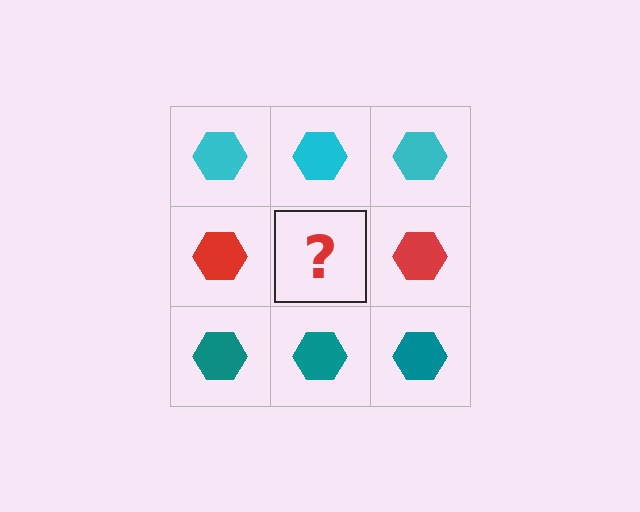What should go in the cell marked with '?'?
The missing cell should contain a red hexagon.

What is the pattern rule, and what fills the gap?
The rule is that each row has a consistent color. The gap should be filled with a red hexagon.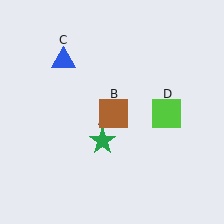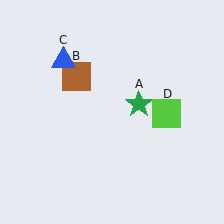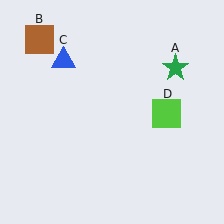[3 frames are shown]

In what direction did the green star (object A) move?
The green star (object A) moved up and to the right.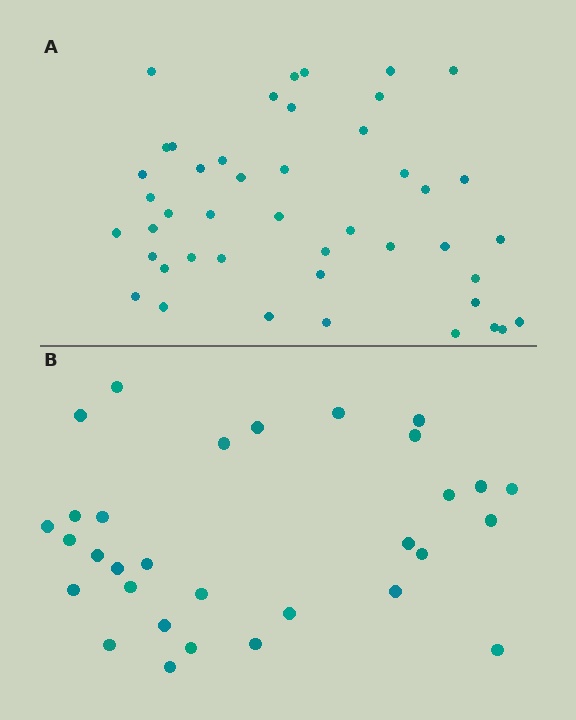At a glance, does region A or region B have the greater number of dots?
Region A (the top region) has more dots.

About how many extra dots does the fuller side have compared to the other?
Region A has approximately 15 more dots than region B.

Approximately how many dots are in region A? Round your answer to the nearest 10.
About 40 dots. (The exact count is 45, which rounds to 40.)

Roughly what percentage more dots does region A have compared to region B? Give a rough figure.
About 45% more.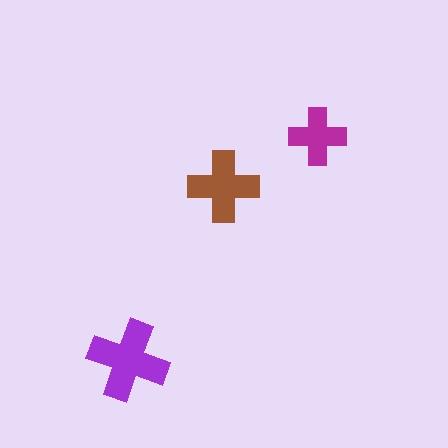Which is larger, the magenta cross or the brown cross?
The brown one.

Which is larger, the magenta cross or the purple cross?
The purple one.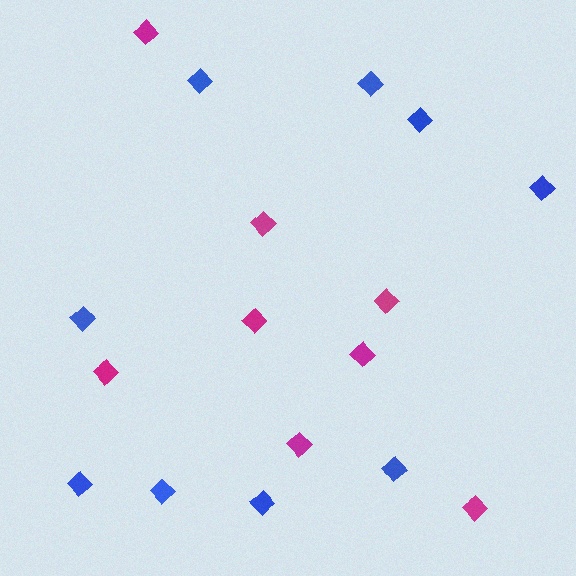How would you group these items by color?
There are 2 groups: one group of blue diamonds (9) and one group of magenta diamonds (8).